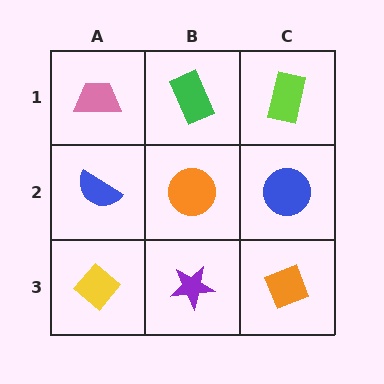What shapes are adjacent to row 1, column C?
A blue circle (row 2, column C), a green rectangle (row 1, column B).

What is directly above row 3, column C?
A blue circle.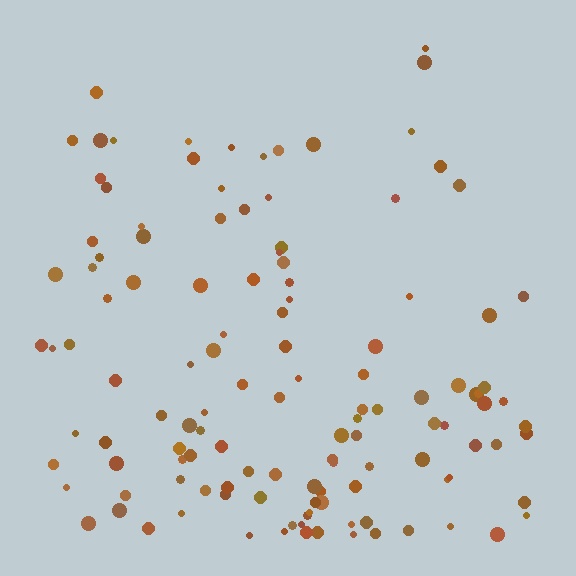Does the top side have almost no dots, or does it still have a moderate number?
Still a moderate number, just noticeably fewer than the bottom.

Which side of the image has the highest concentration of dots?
The bottom.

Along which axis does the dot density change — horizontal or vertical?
Vertical.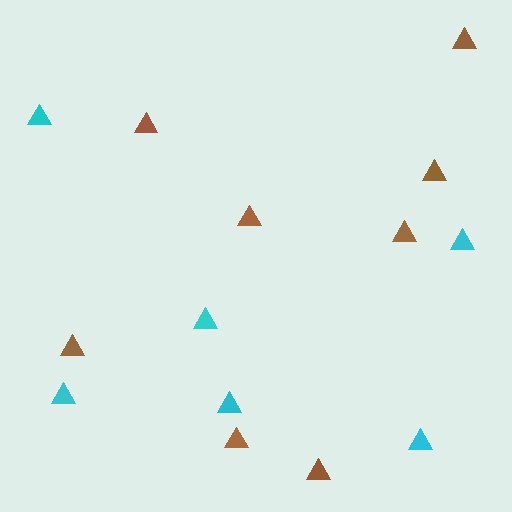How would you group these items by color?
There are 2 groups: one group of brown triangles (8) and one group of cyan triangles (6).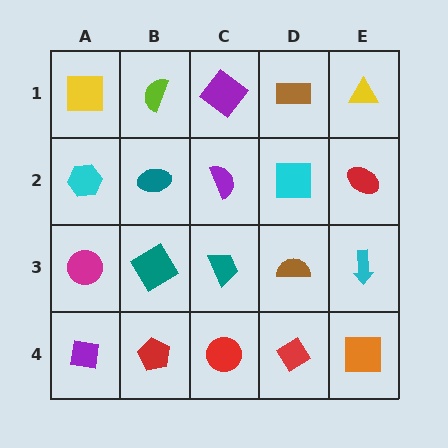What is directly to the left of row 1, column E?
A brown rectangle.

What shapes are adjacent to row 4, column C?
A teal trapezoid (row 3, column C), a red pentagon (row 4, column B), a red diamond (row 4, column D).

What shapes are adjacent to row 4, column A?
A magenta circle (row 3, column A), a red pentagon (row 4, column B).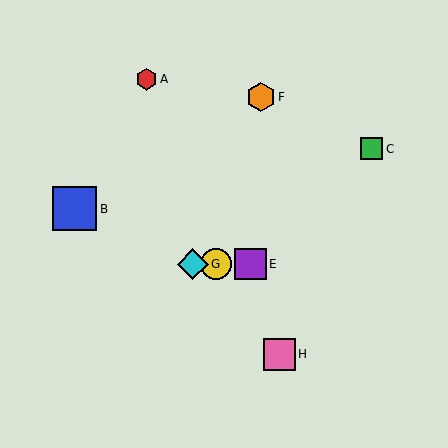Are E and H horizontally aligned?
No, E is at y≈264 and H is at y≈354.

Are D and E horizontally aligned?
Yes, both are at y≈264.